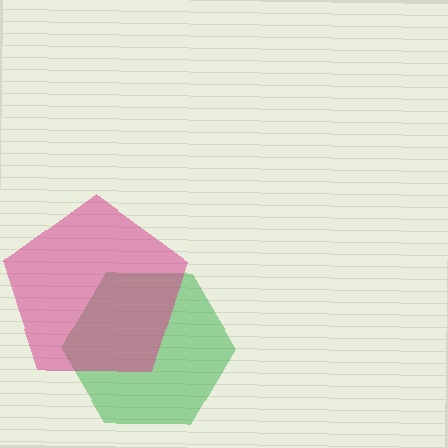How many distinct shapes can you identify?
There are 2 distinct shapes: a green hexagon, a magenta pentagon.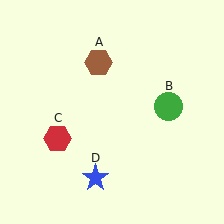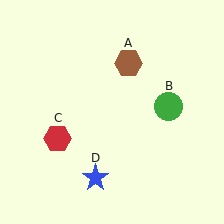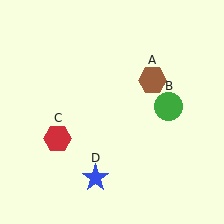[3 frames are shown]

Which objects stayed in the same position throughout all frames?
Green circle (object B) and red hexagon (object C) and blue star (object D) remained stationary.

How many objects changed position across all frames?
1 object changed position: brown hexagon (object A).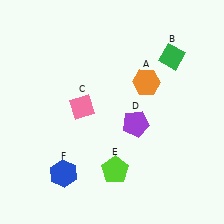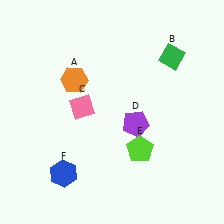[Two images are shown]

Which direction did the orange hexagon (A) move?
The orange hexagon (A) moved left.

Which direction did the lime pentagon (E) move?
The lime pentagon (E) moved right.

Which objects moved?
The objects that moved are: the orange hexagon (A), the lime pentagon (E).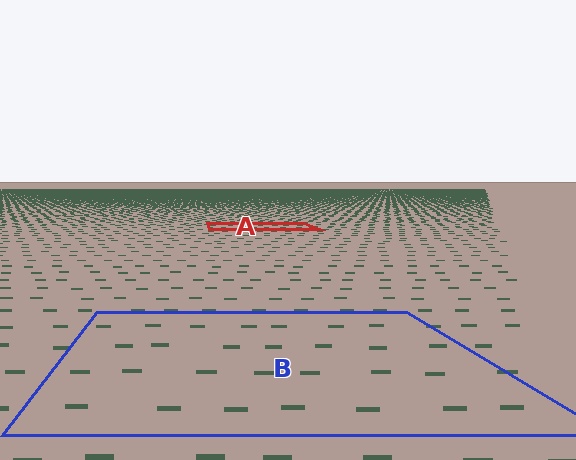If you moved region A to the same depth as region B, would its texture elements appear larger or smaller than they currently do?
They would appear larger. At a closer depth, the same texture elements are projected at a bigger on-screen size.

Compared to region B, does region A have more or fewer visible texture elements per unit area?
Region A has more texture elements per unit area — they are packed more densely because it is farther away.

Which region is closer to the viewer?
Region B is closer. The texture elements there are larger and more spread out.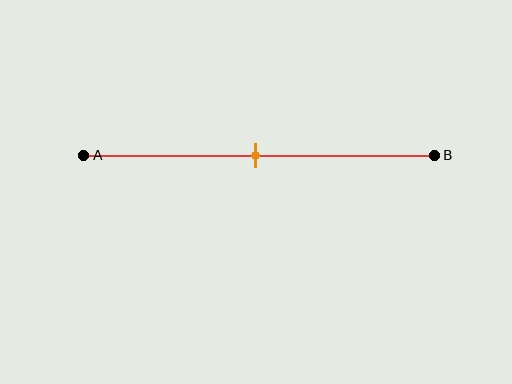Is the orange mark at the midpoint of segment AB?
Yes, the mark is approximately at the midpoint.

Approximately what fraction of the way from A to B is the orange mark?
The orange mark is approximately 50% of the way from A to B.